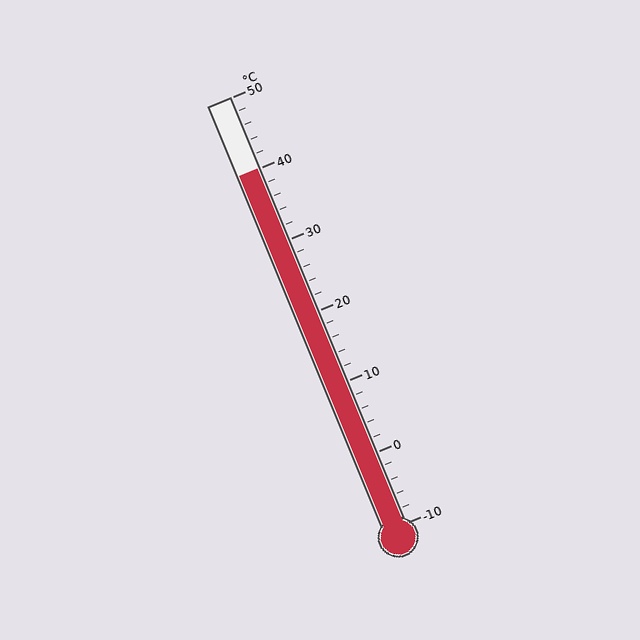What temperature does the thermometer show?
The thermometer shows approximately 40°C.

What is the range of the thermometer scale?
The thermometer scale ranges from -10°C to 50°C.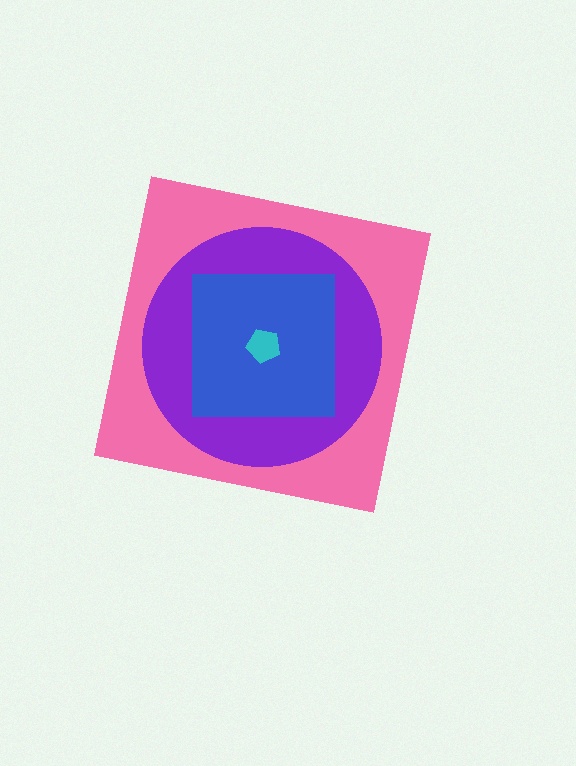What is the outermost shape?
The pink square.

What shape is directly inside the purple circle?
The blue square.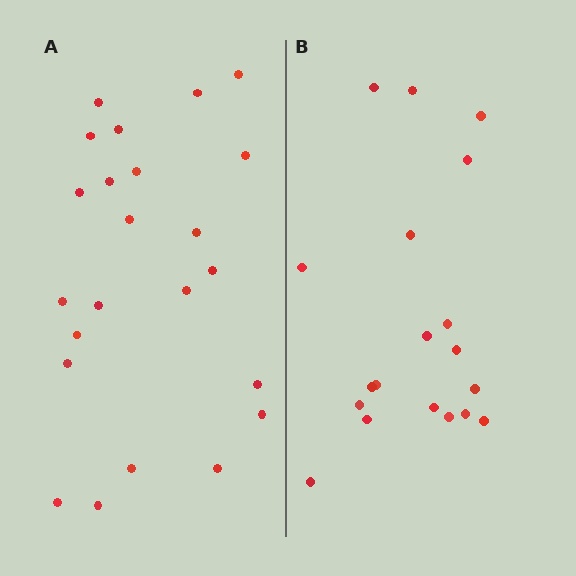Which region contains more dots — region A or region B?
Region A (the left region) has more dots.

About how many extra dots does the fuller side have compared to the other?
Region A has about 4 more dots than region B.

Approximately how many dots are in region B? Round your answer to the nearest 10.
About 20 dots. (The exact count is 19, which rounds to 20.)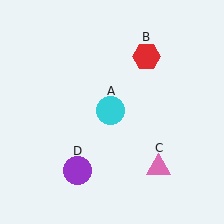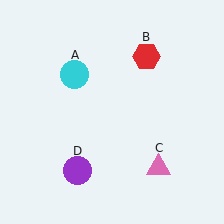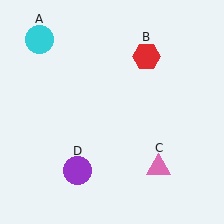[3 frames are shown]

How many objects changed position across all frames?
1 object changed position: cyan circle (object A).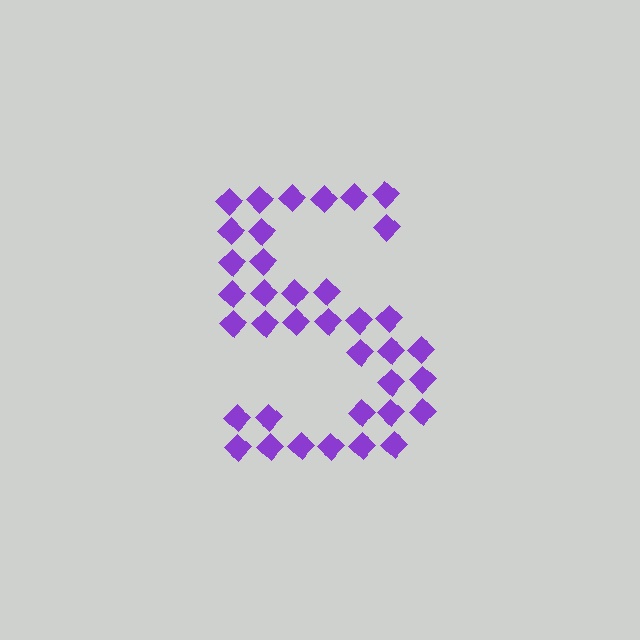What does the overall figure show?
The overall figure shows the letter S.